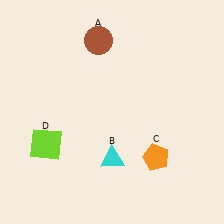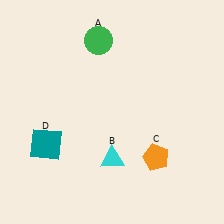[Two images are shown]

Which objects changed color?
A changed from brown to green. D changed from lime to teal.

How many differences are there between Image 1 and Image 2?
There are 2 differences between the two images.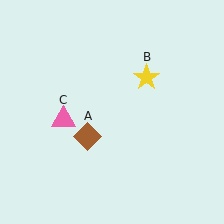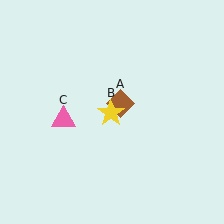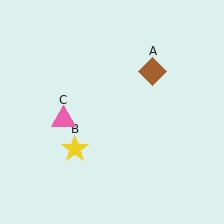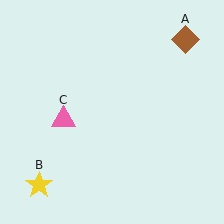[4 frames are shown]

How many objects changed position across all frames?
2 objects changed position: brown diamond (object A), yellow star (object B).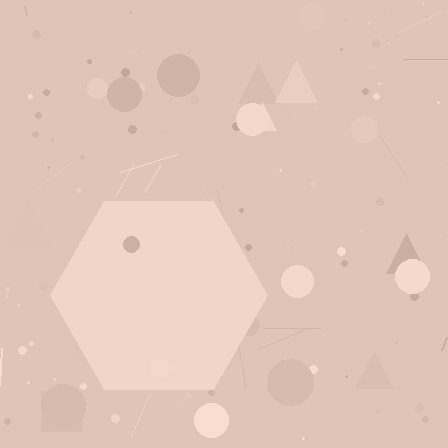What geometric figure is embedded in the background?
A hexagon is embedded in the background.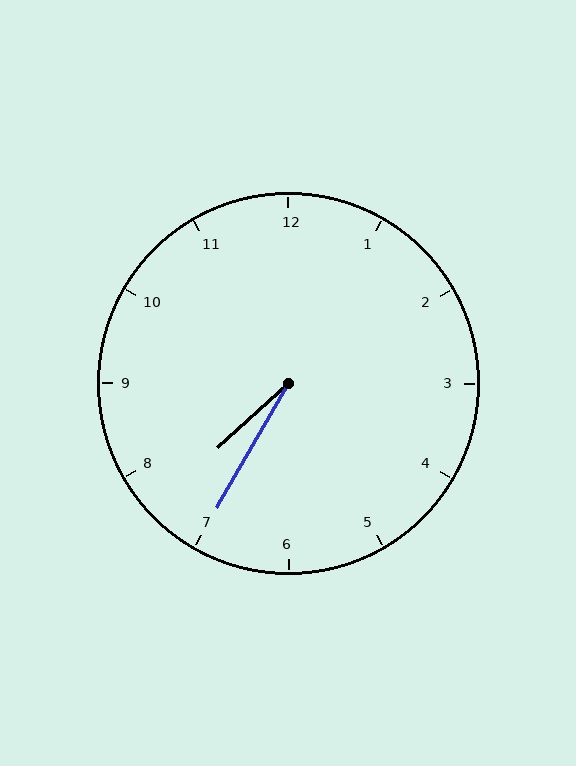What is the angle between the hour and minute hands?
Approximately 18 degrees.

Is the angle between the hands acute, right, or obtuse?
It is acute.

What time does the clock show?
7:35.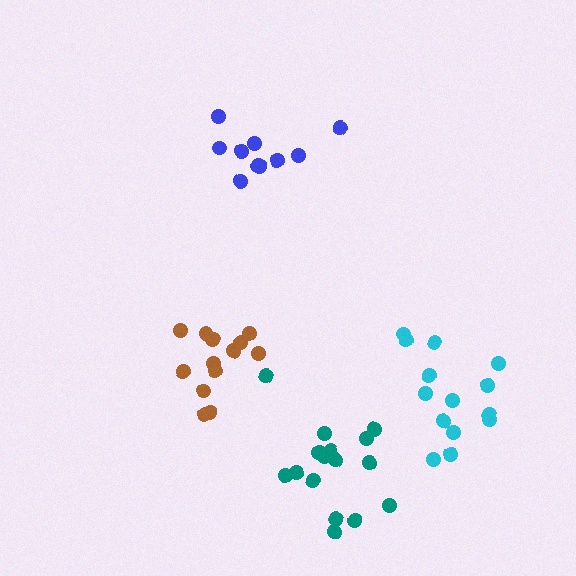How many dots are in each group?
Group 1: 14 dots, Group 2: 10 dots, Group 3: 13 dots, Group 4: 16 dots (53 total).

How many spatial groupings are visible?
There are 4 spatial groupings.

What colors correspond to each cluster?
The clusters are colored: cyan, blue, brown, teal.